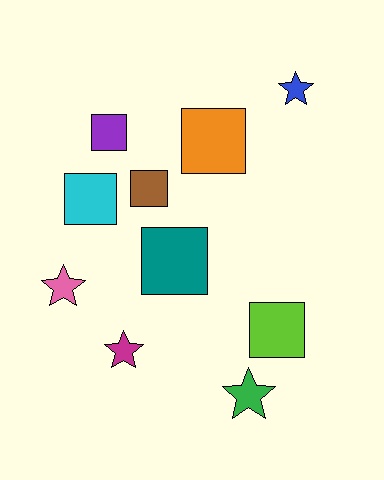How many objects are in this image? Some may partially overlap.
There are 10 objects.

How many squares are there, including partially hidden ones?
There are 6 squares.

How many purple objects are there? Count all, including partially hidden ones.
There is 1 purple object.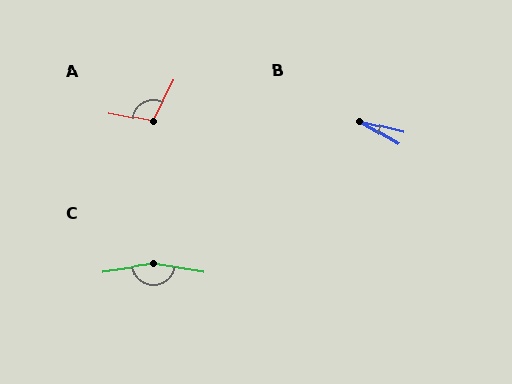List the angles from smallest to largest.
B (16°), A (105°), C (163°).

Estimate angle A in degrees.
Approximately 105 degrees.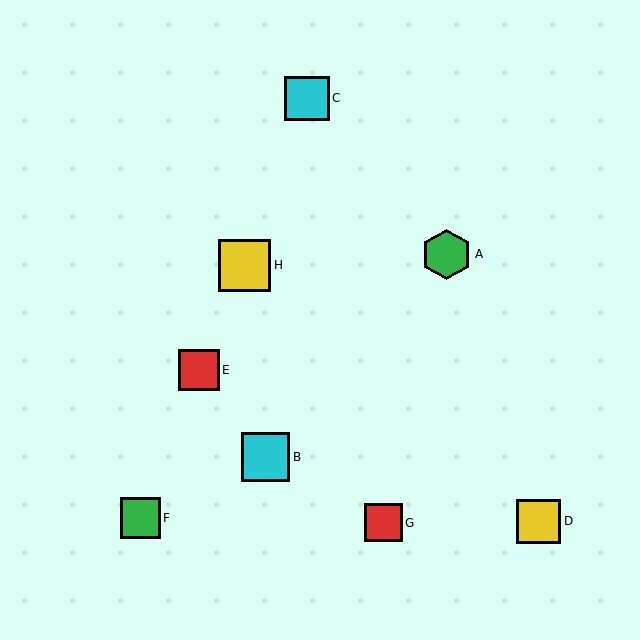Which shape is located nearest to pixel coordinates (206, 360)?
The red square (labeled E) at (199, 370) is nearest to that location.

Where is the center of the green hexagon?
The center of the green hexagon is at (447, 254).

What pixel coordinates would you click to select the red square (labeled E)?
Click at (199, 370) to select the red square E.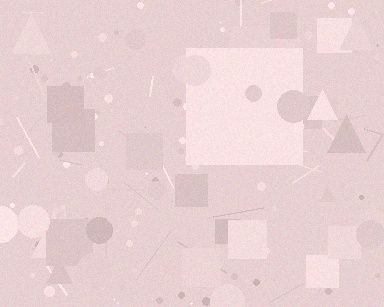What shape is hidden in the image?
A square is hidden in the image.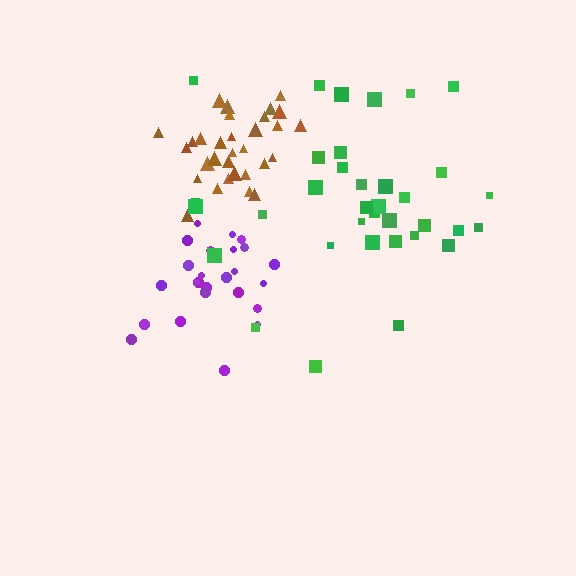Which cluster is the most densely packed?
Brown.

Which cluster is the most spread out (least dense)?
Green.